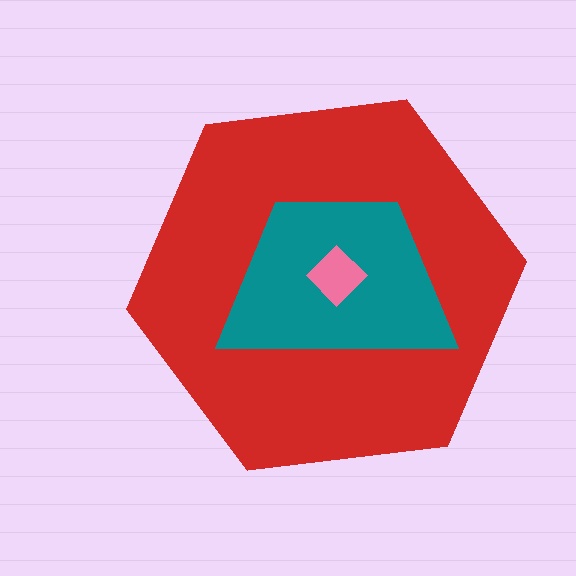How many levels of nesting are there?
3.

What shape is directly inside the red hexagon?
The teal trapezoid.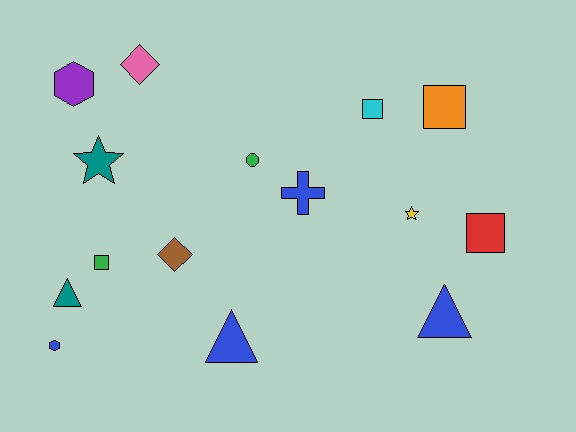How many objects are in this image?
There are 15 objects.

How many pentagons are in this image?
There are no pentagons.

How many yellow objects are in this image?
There is 1 yellow object.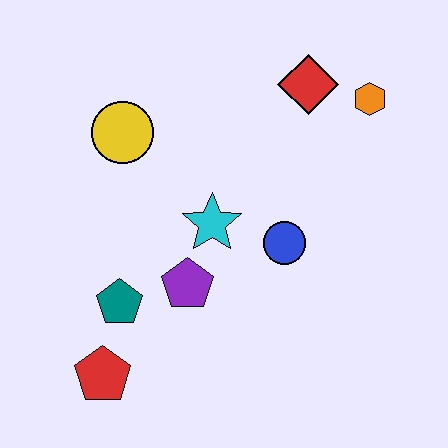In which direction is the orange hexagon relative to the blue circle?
The orange hexagon is above the blue circle.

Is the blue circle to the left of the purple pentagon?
No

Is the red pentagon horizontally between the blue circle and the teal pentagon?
No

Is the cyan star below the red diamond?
Yes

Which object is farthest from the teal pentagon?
The orange hexagon is farthest from the teal pentagon.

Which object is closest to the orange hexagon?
The red diamond is closest to the orange hexagon.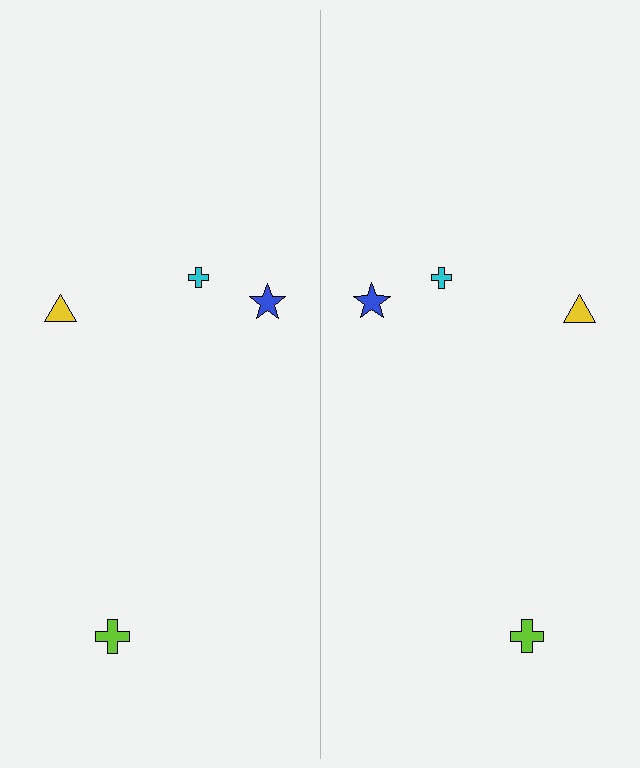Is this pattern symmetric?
Yes, this pattern has bilateral (reflection) symmetry.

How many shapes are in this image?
There are 8 shapes in this image.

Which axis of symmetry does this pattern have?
The pattern has a vertical axis of symmetry running through the center of the image.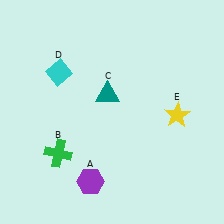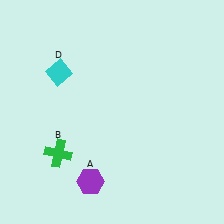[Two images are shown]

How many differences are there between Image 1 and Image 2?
There are 2 differences between the two images.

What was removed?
The teal triangle (C), the yellow star (E) were removed in Image 2.